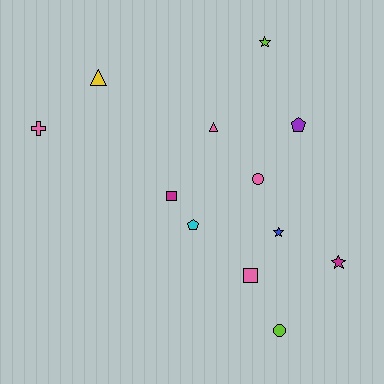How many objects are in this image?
There are 12 objects.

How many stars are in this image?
There are 3 stars.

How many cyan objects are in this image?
There is 1 cyan object.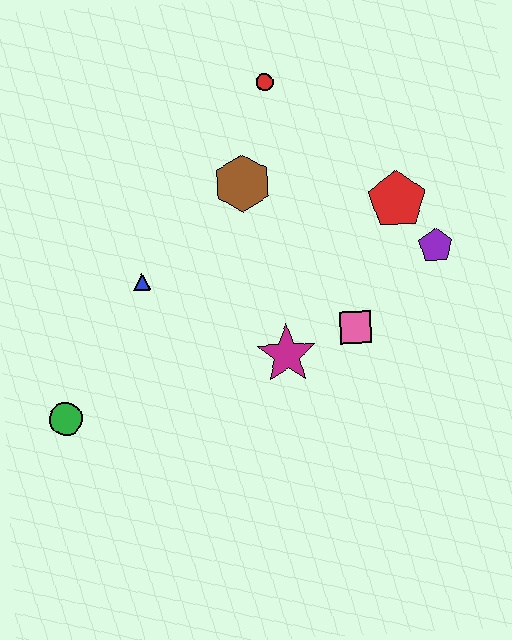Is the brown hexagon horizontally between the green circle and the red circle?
Yes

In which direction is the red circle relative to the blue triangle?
The red circle is above the blue triangle.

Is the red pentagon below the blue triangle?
No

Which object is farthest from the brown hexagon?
The green circle is farthest from the brown hexagon.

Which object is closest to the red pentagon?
The purple pentagon is closest to the red pentagon.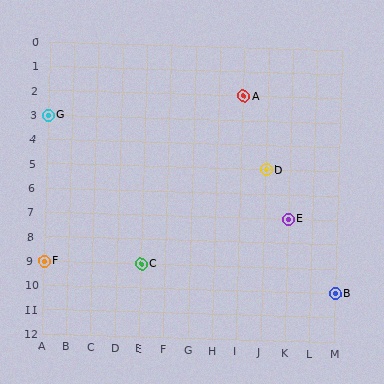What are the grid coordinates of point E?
Point E is at grid coordinates (K, 7).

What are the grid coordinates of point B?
Point B is at grid coordinates (M, 10).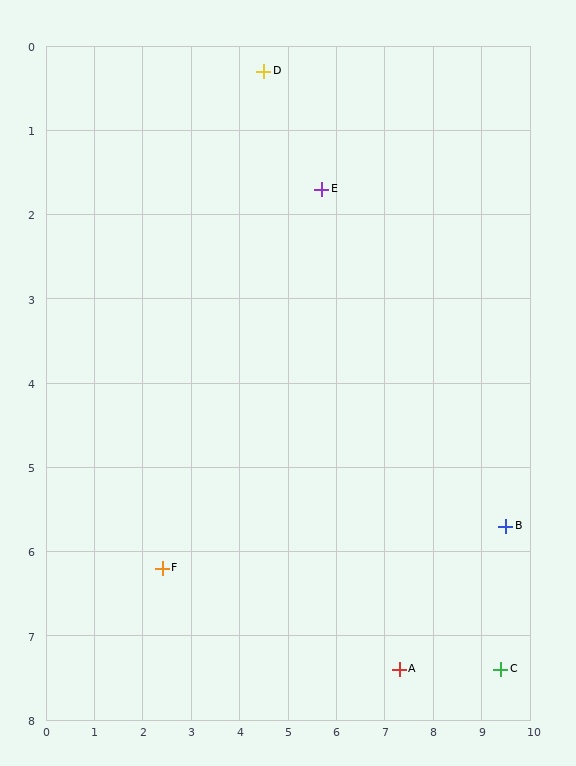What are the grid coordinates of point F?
Point F is at approximately (2.4, 6.2).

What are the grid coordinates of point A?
Point A is at approximately (7.3, 7.4).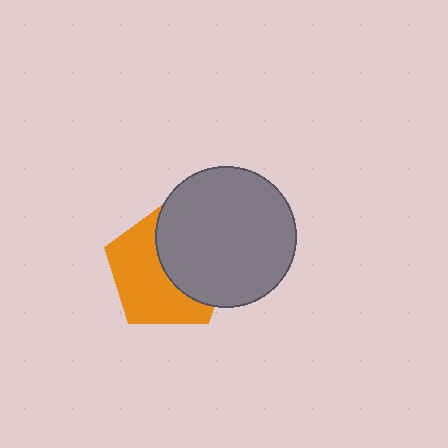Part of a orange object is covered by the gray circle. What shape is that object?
It is a pentagon.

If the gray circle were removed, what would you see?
You would see the complete orange pentagon.